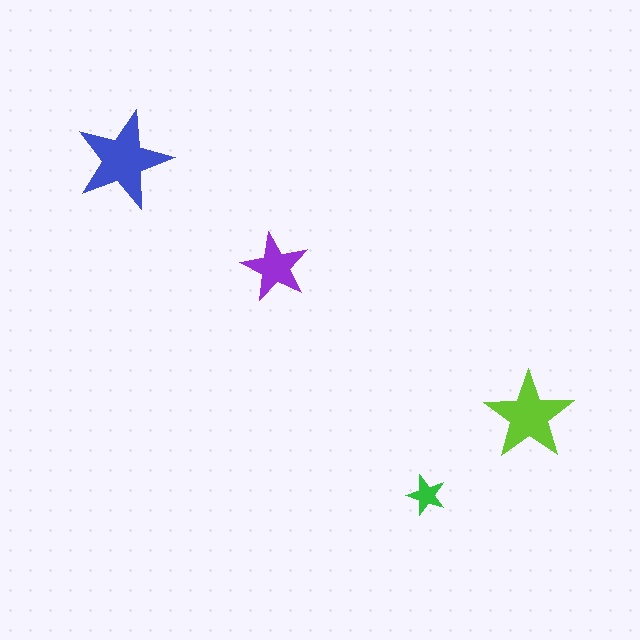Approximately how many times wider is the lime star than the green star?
About 2.5 times wider.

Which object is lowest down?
The green star is bottommost.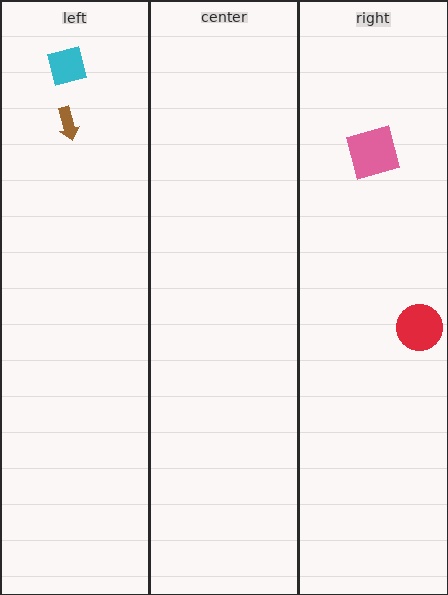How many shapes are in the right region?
2.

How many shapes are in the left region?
2.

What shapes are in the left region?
The brown arrow, the cyan square.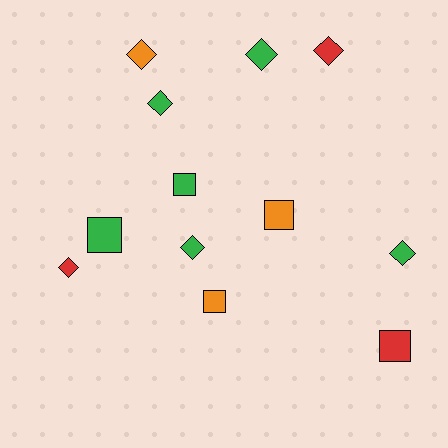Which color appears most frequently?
Green, with 6 objects.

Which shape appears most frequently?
Diamond, with 7 objects.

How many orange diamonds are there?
There is 1 orange diamond.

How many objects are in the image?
There are 12 objects.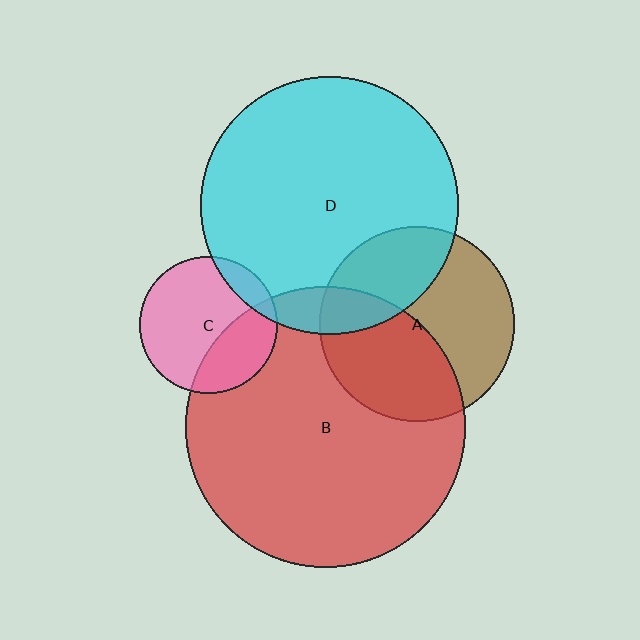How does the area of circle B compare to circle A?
Approximately 2.1 times.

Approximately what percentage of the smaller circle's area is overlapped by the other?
Approximately 10%.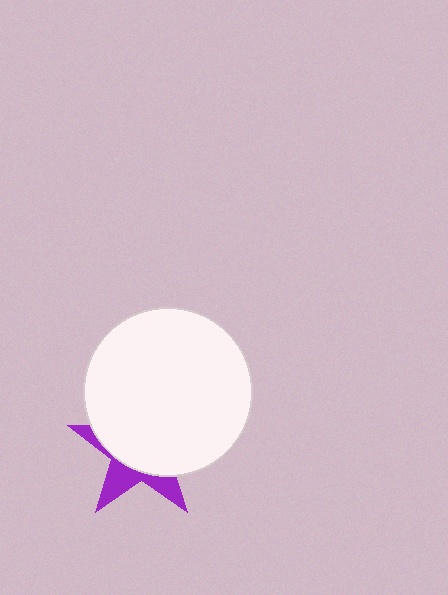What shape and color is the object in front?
The object in front is a white circle.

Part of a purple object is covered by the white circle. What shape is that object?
It is a star.